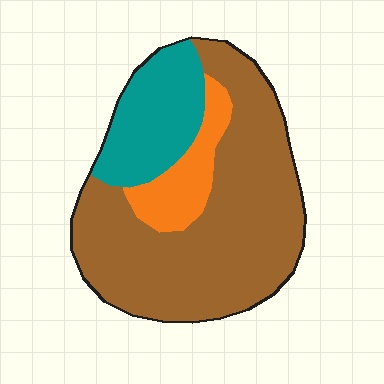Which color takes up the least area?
Orange, at roughly 15%.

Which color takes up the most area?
Brown, at roughly 65%.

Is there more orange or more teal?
Teal.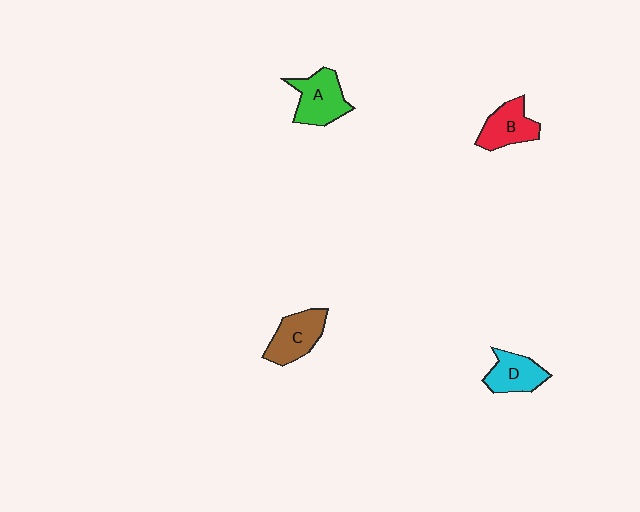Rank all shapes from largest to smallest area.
From largest to smallest: A (green), C (brown), B (red), D (cyan).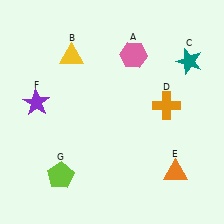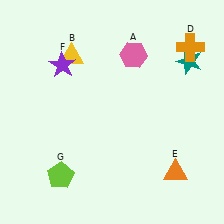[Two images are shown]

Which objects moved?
The objects that moved are: the orange cross (D), the purple star (F).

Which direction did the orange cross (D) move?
The orange cross (D) moved up.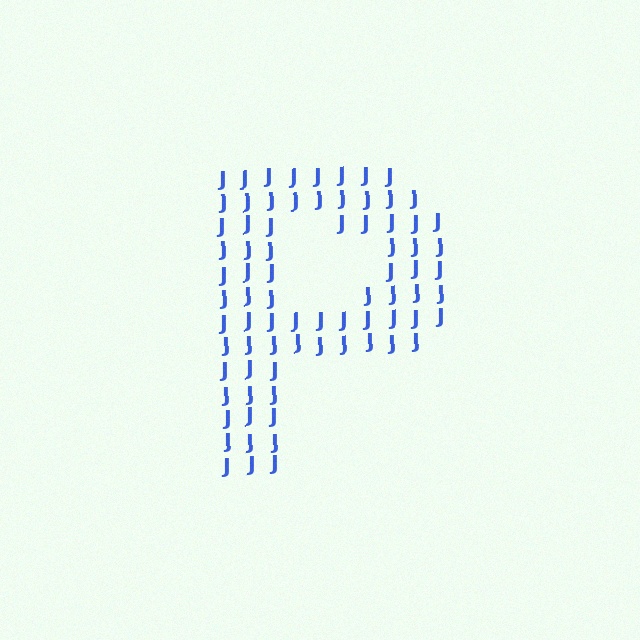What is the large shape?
The large shape is the letter P.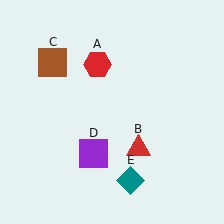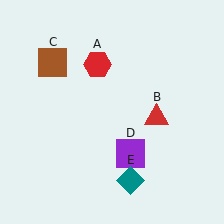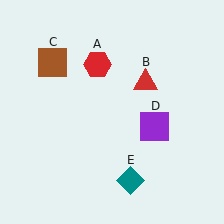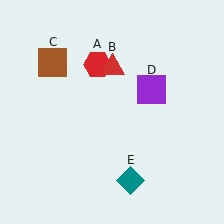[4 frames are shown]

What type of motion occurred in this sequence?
The red triangle (object B), purple square (object D) rotated counterclockwise around the center of the scene.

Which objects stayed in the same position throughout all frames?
Red hexagon (object A) and brown square (object C) and teal diamond (object E) remained stationary.